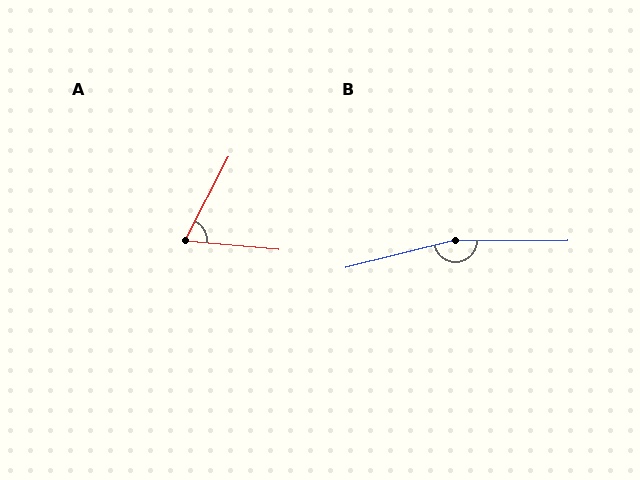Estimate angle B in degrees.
Approximately 166 degrees.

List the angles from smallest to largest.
A (67°), B (166°).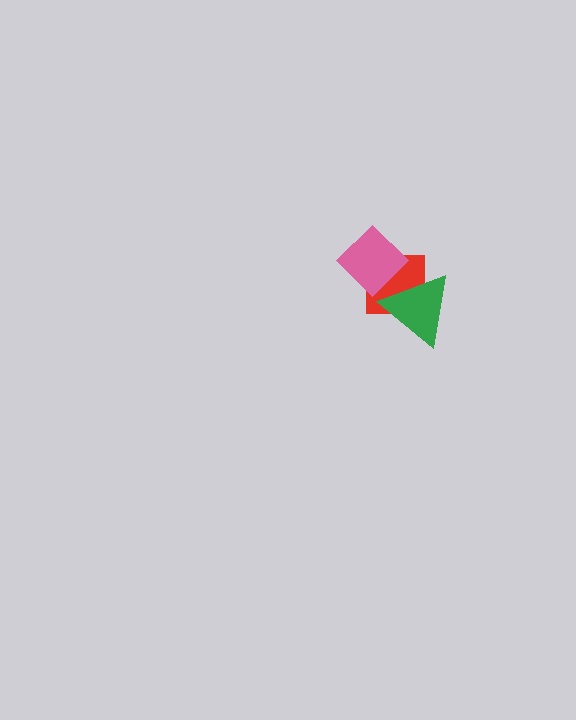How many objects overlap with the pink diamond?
2 objects overlap with the pink diamond.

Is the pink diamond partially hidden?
Yes, it is partially covered by another shape.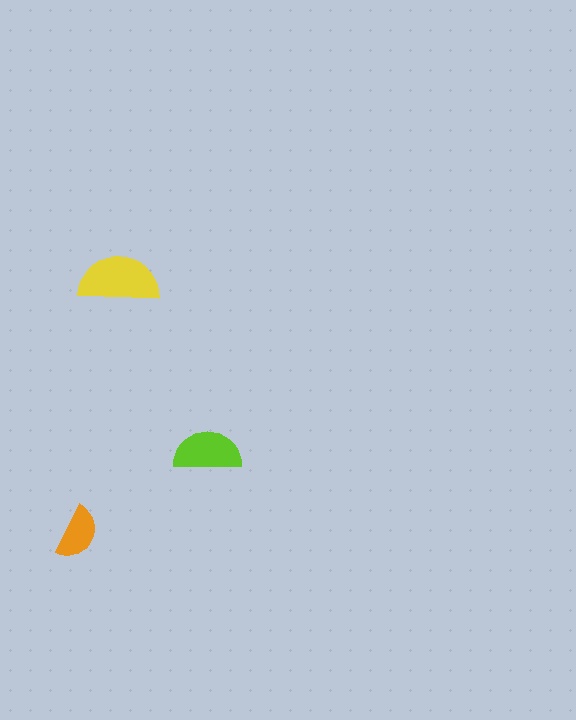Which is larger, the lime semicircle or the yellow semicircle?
The yellow one.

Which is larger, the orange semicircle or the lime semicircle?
The lime one.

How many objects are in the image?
There are 3 objects in the image.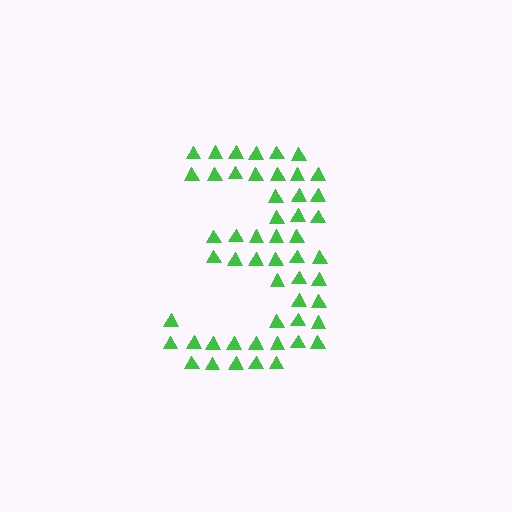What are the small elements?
The small elements are triangles.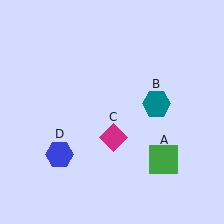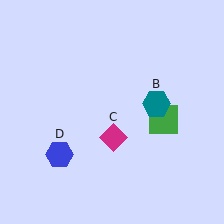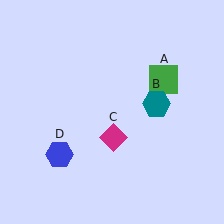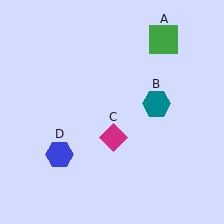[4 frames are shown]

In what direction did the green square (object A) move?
The green square (object A) moved up.